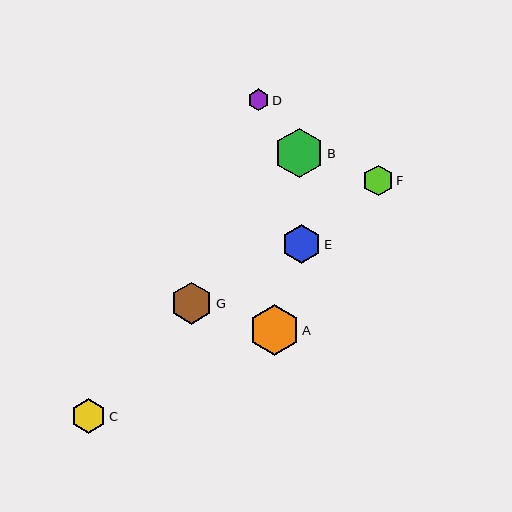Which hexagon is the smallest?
Hexagon D is the smallest with a size of approximately 21 pixels.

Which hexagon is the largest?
Hexagon A is the largest with a size of approximately 51 pixels.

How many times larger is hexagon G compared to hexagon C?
Hexagon G is approximately 1.2 times the size of hexagon C.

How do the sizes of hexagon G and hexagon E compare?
Hexagon G and hexagon E are approximately the same size.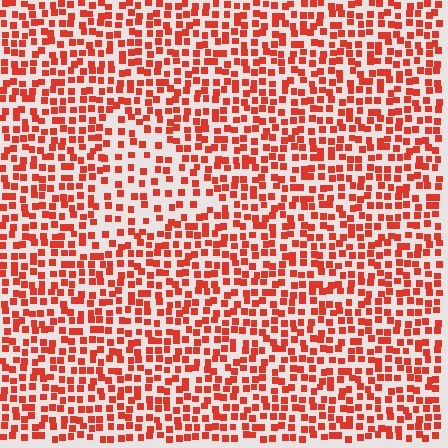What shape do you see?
I see a triangle.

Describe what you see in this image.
The image contains small red elements arranged at two different densities. A triangle-shaped region is visible where the elements are less densely packed than the surrounding area.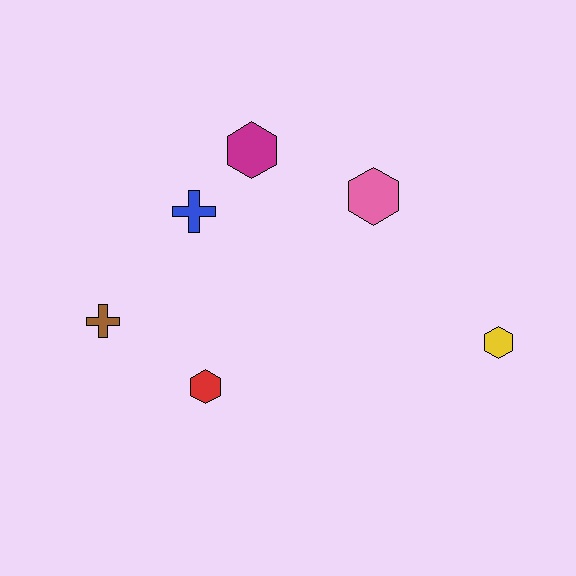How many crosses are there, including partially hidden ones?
There are 2 crosses.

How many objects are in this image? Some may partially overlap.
There are 6 objects.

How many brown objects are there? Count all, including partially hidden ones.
There is 1 brown object.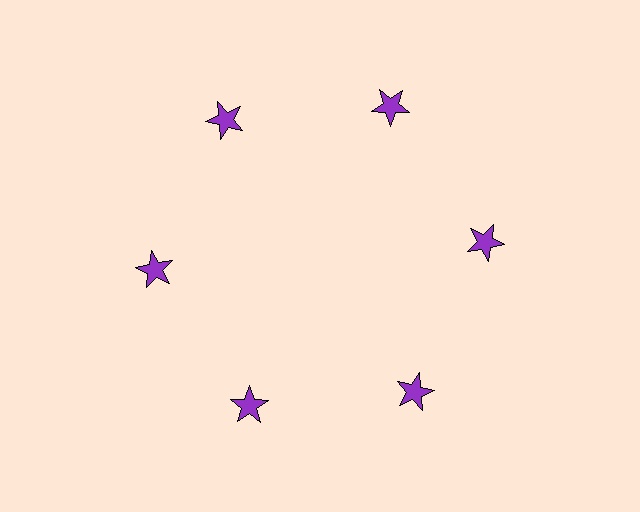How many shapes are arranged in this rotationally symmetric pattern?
There are 6 shapes, arranged in 6 groups of 1.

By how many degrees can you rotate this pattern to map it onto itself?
The pattern maps onto itself every 60 degrees of rotation.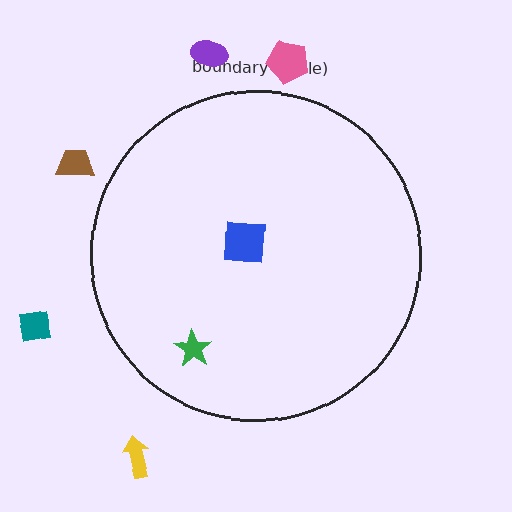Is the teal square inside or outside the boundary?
Outside.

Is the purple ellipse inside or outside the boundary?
Outside.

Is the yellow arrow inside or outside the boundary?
Outside.